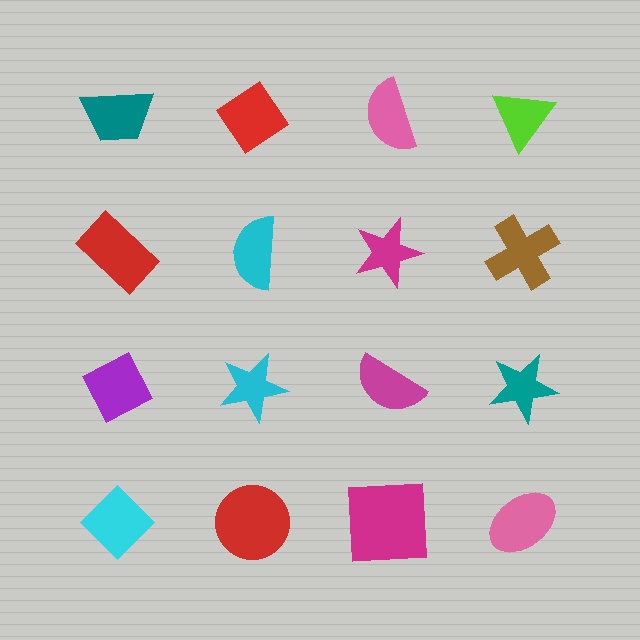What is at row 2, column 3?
A magenta star.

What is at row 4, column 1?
A cyan diamond.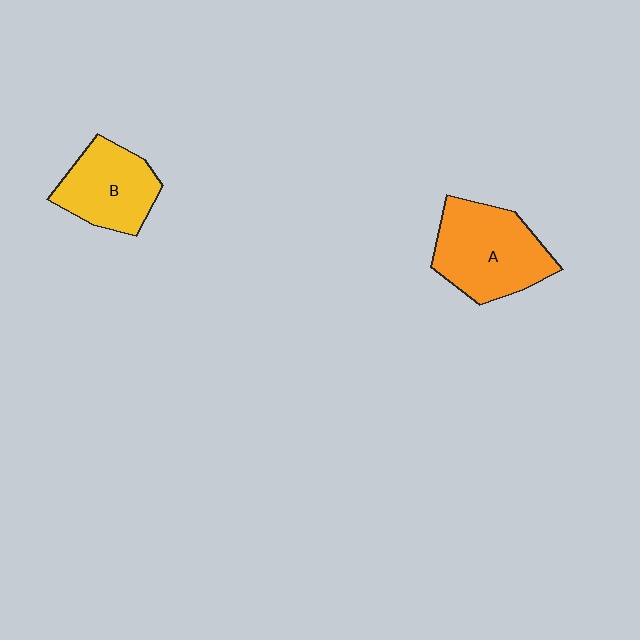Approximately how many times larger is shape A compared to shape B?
Approximately 1.3 times.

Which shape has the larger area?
Shape A (orange).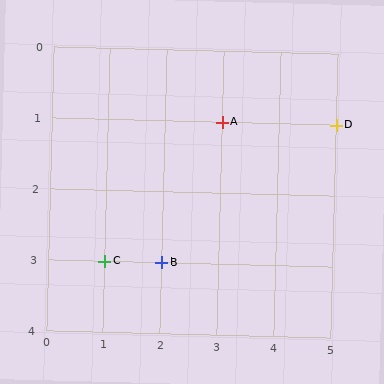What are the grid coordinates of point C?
Point C is at grid coordinates (1, 3).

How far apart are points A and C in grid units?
Points A and C are 2 columns and 2 rows apart (about 2.8 grid units diagonally).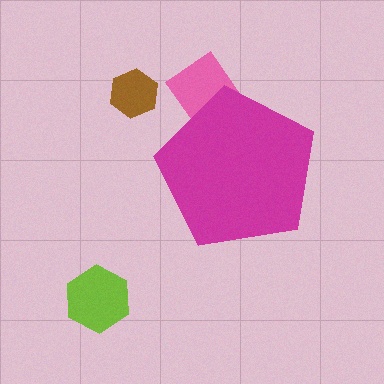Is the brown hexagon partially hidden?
No, the brown hexagon is fully visible.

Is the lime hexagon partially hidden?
No, the lime hexagon is fully visible.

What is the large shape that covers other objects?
A magenta pentagon.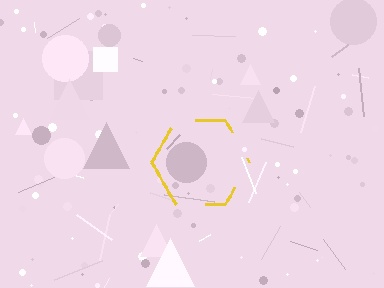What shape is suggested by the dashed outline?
The dashed outline suggests a hexagon.